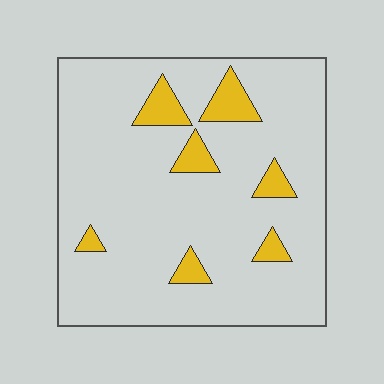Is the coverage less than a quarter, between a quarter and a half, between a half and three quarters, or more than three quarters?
Less than a quarter.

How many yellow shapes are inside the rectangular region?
7.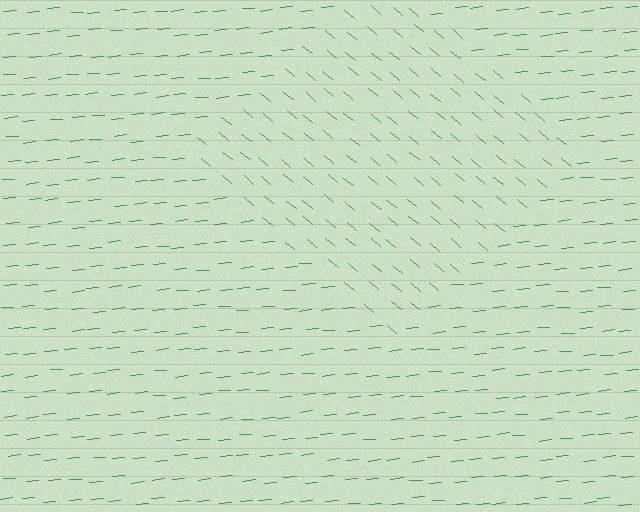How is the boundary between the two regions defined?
The boundary is defined purely by a change in line orientation (approximately 45 degrees difference). All lines are the same color and thickness.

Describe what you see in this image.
The image is filled with small green line segments. A diamond region in the image has lines oriented differently from the surrounding lines, creating a visible texture boundary.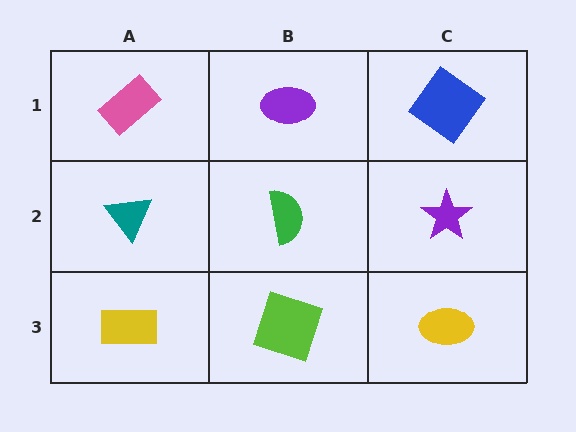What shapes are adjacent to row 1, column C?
A purple star (row 2, column C), a purple ellipse (row 1, column B).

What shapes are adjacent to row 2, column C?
A blue diamond (row 1, column C), a yellow ellipse (row 3, column C), a green semicircle (row 2, column B).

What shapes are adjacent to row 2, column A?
A pink rectangle (row 1, column A), a yellow rectangle (row 3, column A), a green semicircle (row 2, column B).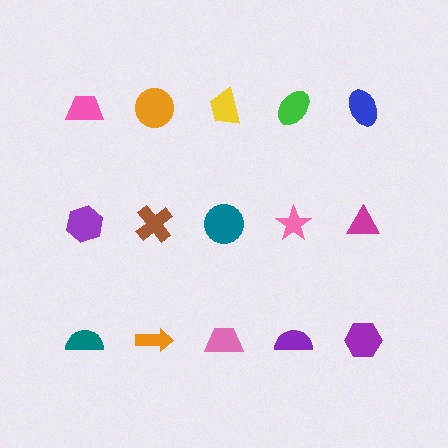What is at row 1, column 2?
An orange circle.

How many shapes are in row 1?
5 shapes.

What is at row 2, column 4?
A pink star.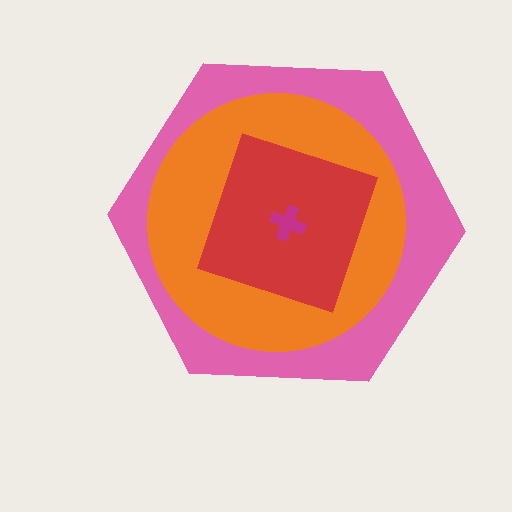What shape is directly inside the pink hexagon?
The orange circle.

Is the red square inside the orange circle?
Yes.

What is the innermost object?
The magenta cross.